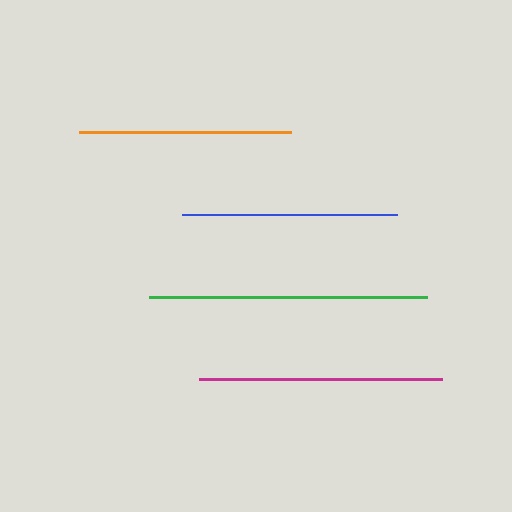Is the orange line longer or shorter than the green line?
The green line is longer than the orange line.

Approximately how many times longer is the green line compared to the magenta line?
The green line is approximately 1.1 times the length of the magenta line.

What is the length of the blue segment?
The blue segment is approximately 216 pixels long.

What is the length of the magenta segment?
The magenta segment is approximately 243 pixels long.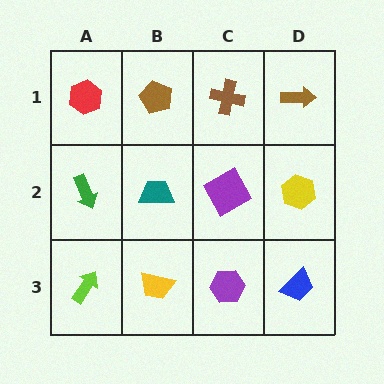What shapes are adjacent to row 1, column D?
A yellow hexagon (row 2, column D), a brown cross (row 1, column C).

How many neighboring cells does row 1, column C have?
3.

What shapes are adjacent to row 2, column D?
A brown arrow (row 1, column D), a blue trapezoid (row 3, column D), a purple square (row 2, column C).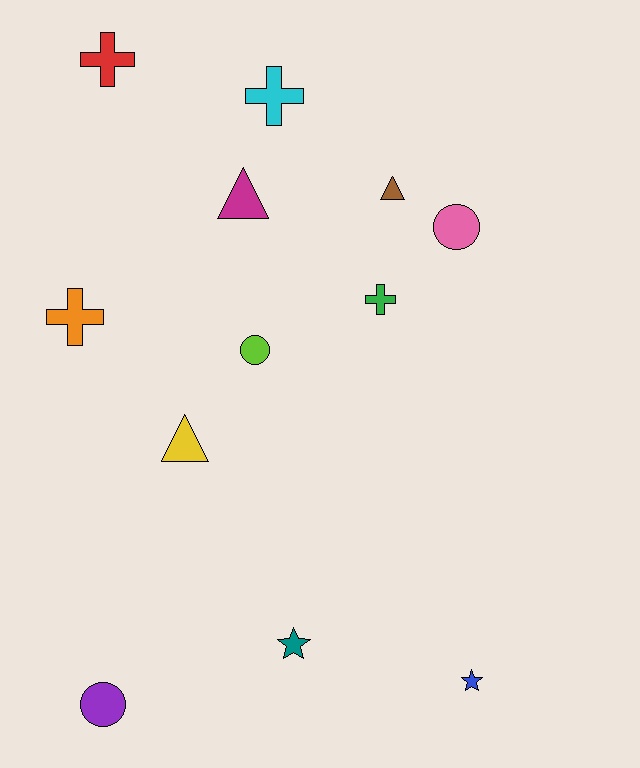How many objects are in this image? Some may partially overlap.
There are 12 objects.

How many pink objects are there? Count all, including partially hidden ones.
There is 1 pink object.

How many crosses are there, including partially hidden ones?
There are 4 crosses.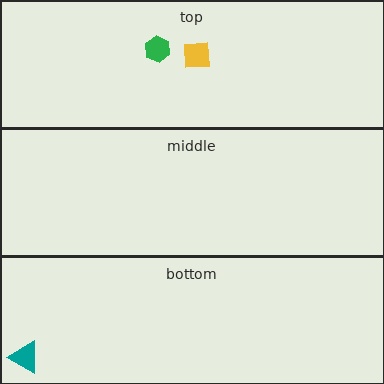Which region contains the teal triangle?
The bottom region.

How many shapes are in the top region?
2.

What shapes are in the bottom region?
The teal triangle.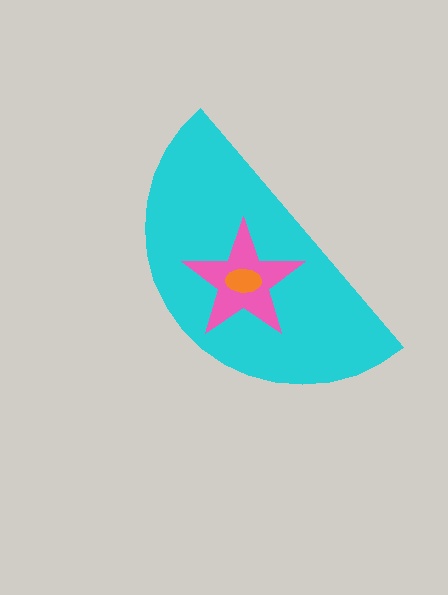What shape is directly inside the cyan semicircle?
The pink star.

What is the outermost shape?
The cyan semicircle.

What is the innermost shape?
The orange ellipse.